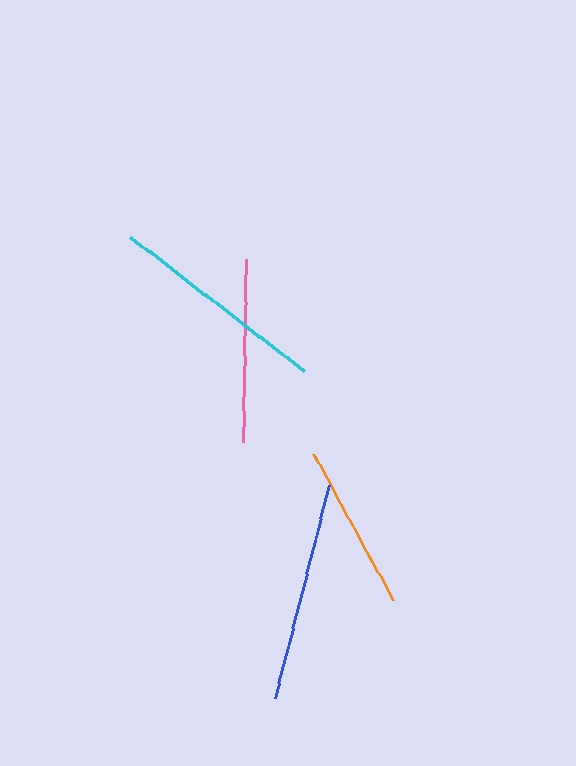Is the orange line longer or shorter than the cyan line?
The cyan line is longer than the orange line.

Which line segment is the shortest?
The orange line is the shortest at approximately 168 pixels.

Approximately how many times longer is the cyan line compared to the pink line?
The cyan line is approximately 1.2 times the length of the pink line.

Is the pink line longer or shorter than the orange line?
The pink line is longer than the orange line.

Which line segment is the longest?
The blue line is the longest at approximately 219 pixels.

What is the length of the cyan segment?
The cyan segment is approximately 219 pixels long.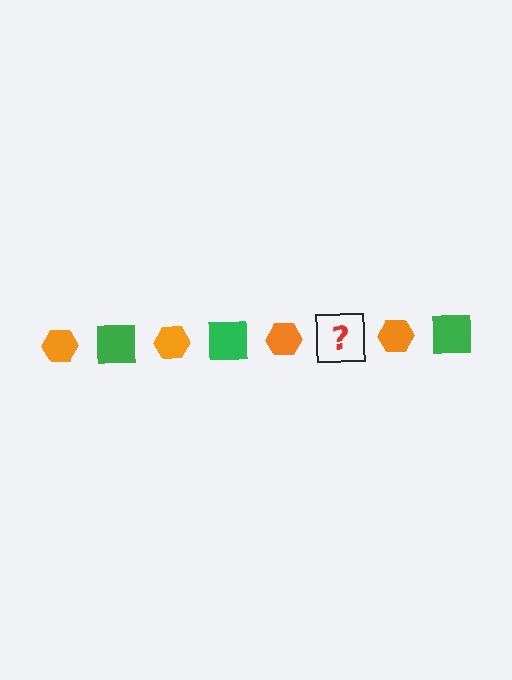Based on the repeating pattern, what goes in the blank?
The blank should be a green square.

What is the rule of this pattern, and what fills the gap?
The rule is that the pattern alternates between orange hexagon and green square. The gap should be filled with a green square.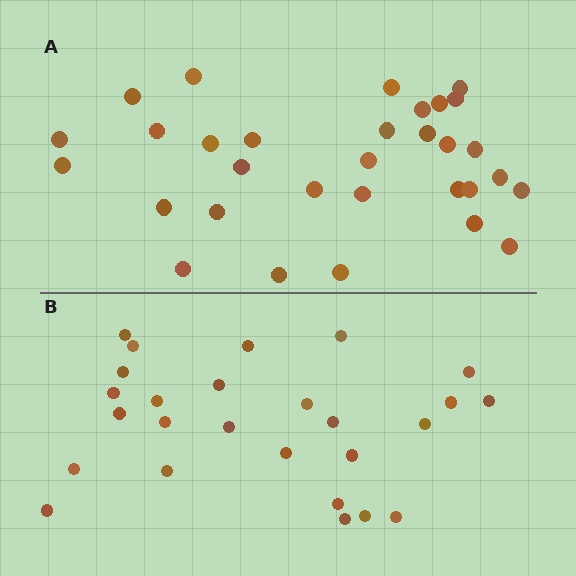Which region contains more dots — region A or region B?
Region A (the top region) has more dots.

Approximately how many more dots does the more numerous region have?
Region A has about 5 more dots than region B.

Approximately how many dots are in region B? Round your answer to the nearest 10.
About 30 dots. (The exact count is 26, which rounds to 30.)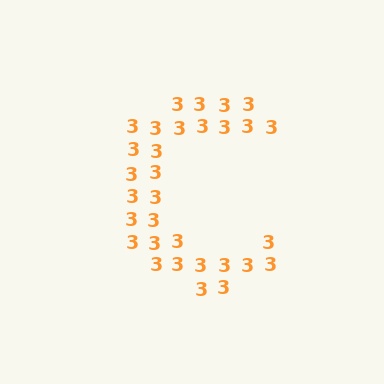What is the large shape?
The large shape is the letter C.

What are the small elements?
The small elements are digit 3's.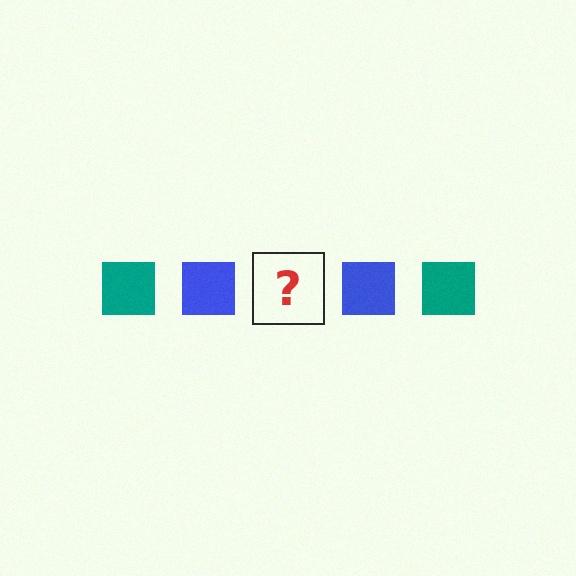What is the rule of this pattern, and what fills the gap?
The rule is that the pattern cycles through teal, blue squares. The gap should be filled with a teal square.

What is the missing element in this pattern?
The missing element is a teal square.